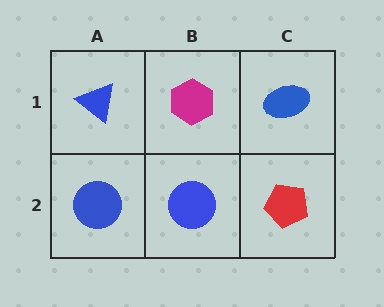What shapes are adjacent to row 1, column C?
A red pentagon (row 2, column C), a magenta hexagon (row 1, column B).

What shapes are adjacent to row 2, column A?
A blue triangle (row 1, column A), a blue circle (row 2, column B).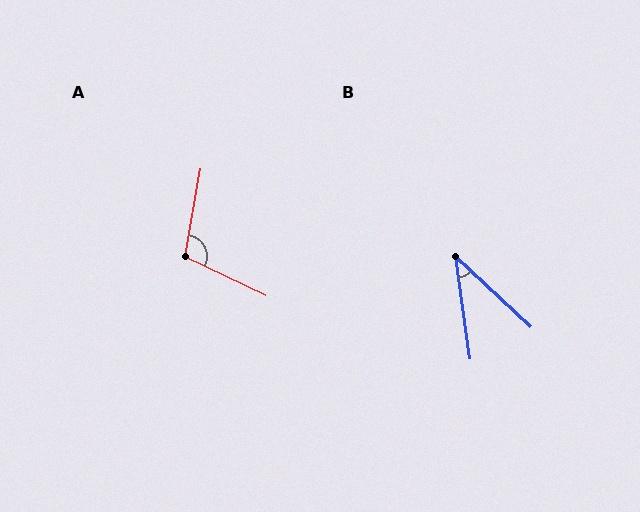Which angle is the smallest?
B, at approximately 39 degrees.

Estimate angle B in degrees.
Approximately 39 degrees.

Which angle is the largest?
A, at approximately 106 degrees.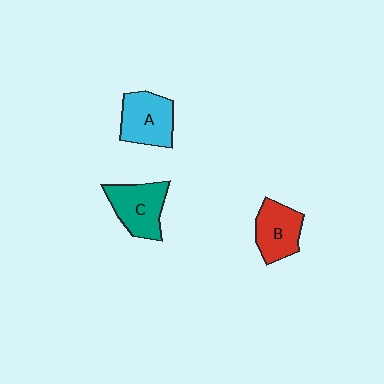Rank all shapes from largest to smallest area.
From largest to smallest: A (cyan), C (teal), B (red).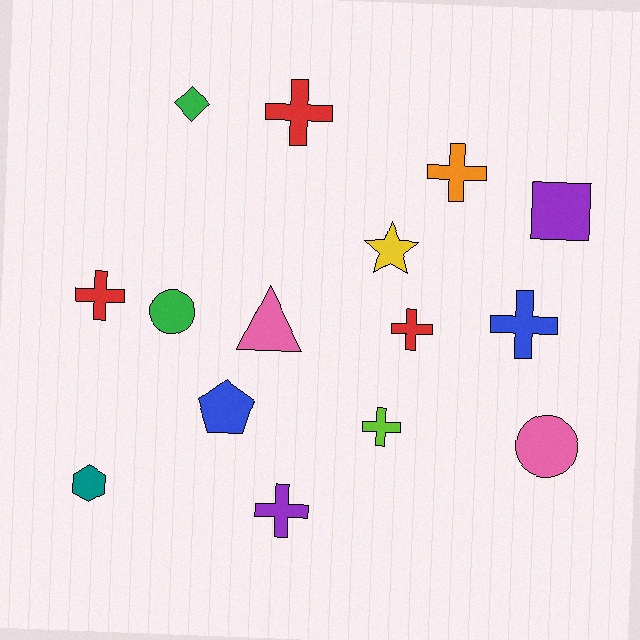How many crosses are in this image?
There are 7 crosses.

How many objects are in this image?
There are 15 objects.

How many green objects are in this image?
There are 2 green objects.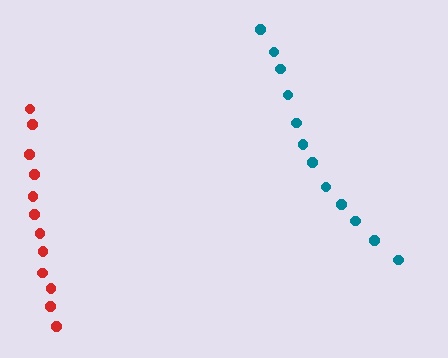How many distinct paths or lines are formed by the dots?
There are 2 distinct paths.